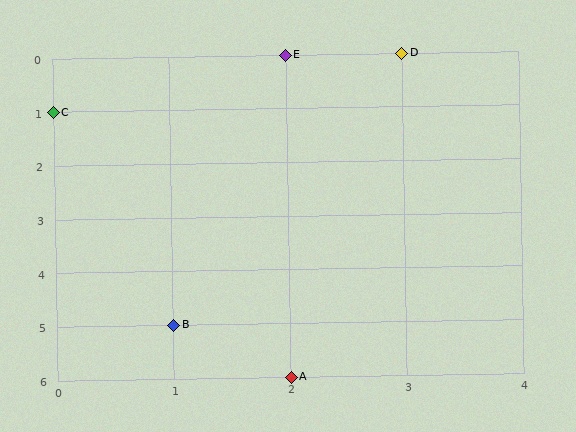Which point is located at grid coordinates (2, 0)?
Point E is at (2, 0).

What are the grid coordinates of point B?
Point B is at grid coordinates (1, 5).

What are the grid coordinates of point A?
Point A is at grid coordinates (2, 6).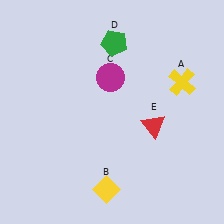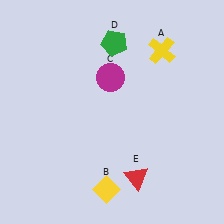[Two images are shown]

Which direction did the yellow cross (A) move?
The yellow cross (A) moved up.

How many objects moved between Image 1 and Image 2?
2 objects moved between the two images.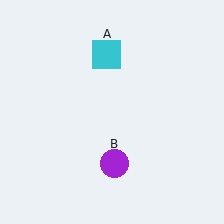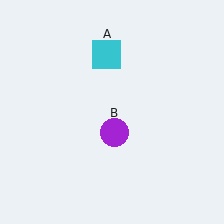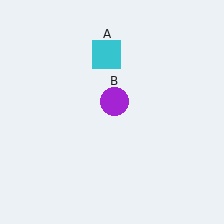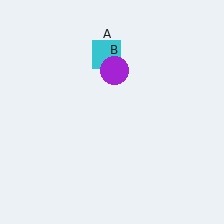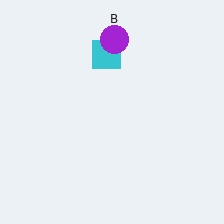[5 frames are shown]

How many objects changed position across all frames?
1 object changed position: purple circle (object B).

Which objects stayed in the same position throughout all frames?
Cyan square (object A) remained stationary.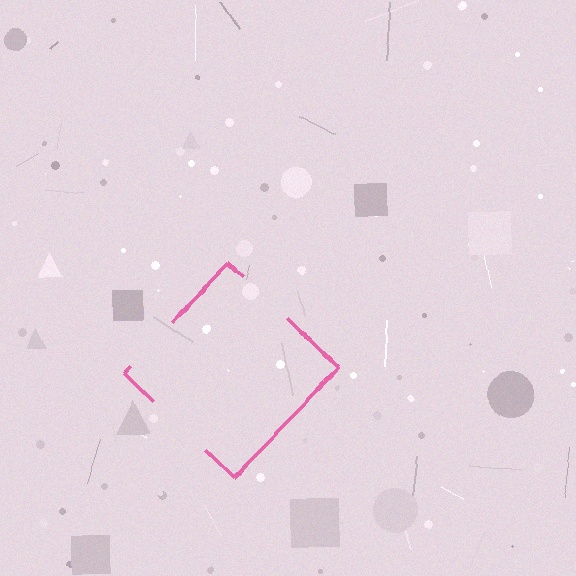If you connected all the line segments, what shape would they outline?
They would outline a diamond.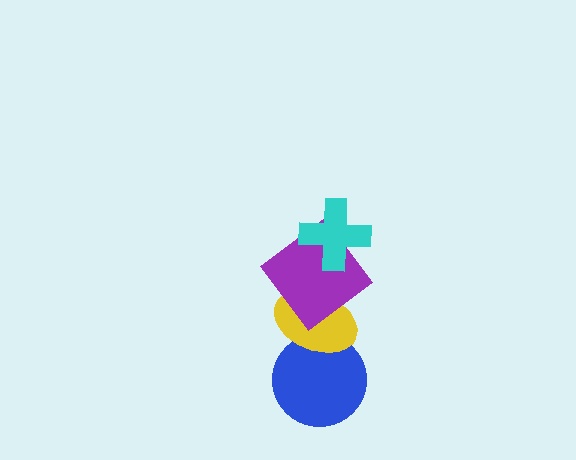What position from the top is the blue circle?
The blue circle is 4th from the top.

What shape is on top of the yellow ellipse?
The purple diamond is on top of the yellow ellipse.